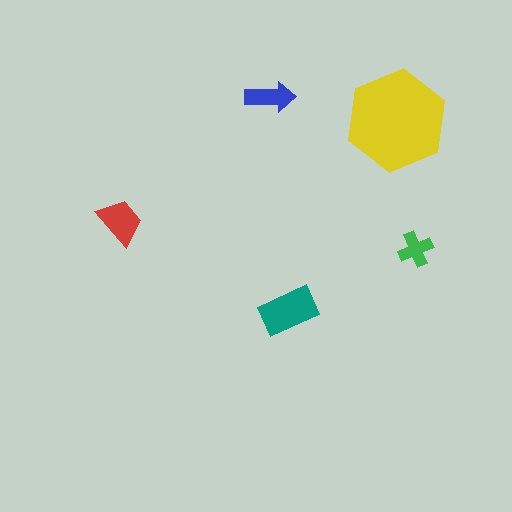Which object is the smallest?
The green cross.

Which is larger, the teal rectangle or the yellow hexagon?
The yellow hexagon.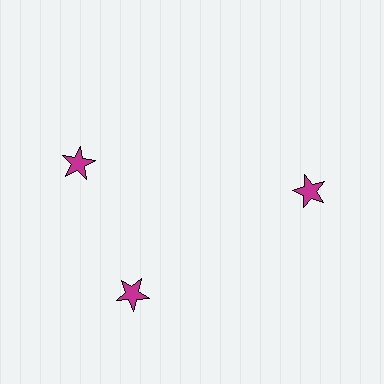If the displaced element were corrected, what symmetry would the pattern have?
It would have 3-fold rotational symmetry — the pattern would map onto itself every 120 degrees.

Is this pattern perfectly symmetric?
No. The 3 magenta stars are arranged in a ring, but one element near the 11 o'clock position is rotated out of alignment along the ring, breaking the 3-fold rotational symmetry.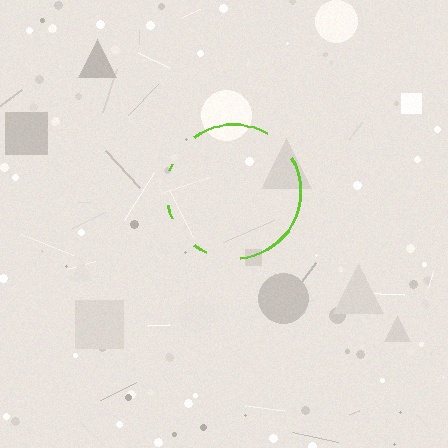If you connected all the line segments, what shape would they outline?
They would outline a circle.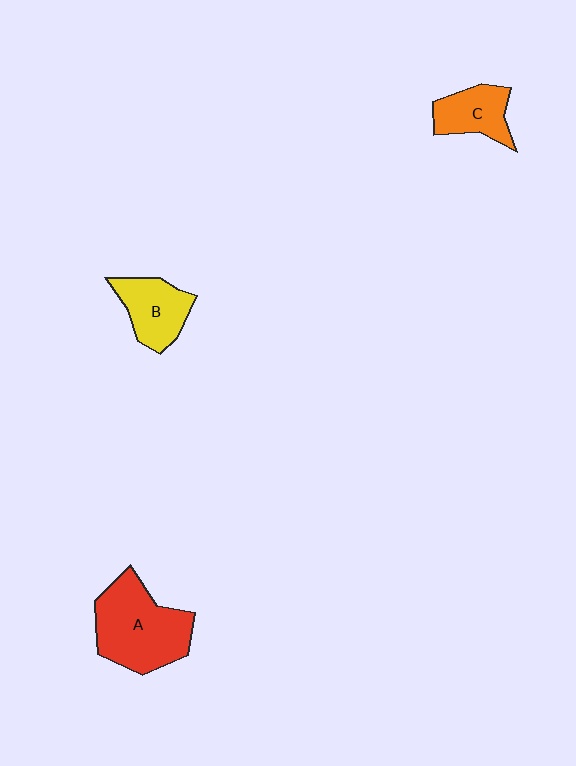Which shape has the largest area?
Shape A (red).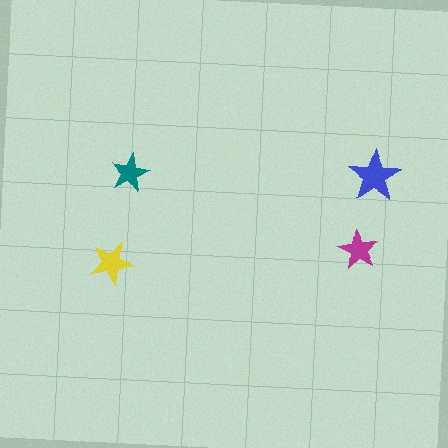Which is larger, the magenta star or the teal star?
The magenta one.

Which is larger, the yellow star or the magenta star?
The yellow one.